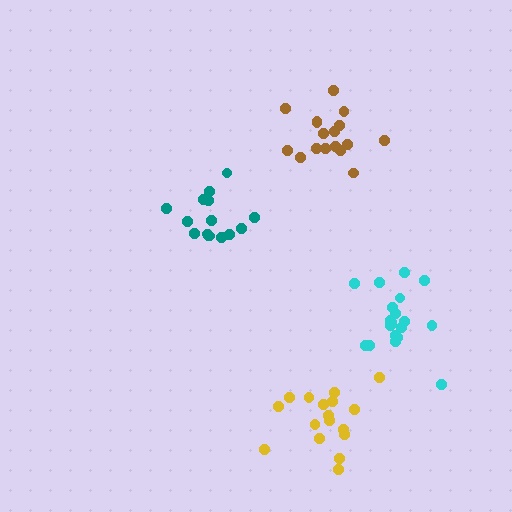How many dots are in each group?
Group 1: 19 dots, Group 2: 17 dots, Group 3: 15 dots, Group 4: 17 dots (68 total).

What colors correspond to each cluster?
The clusters are colored: cyan, brown, teal, yellow.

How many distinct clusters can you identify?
There are 4 distinct clusters.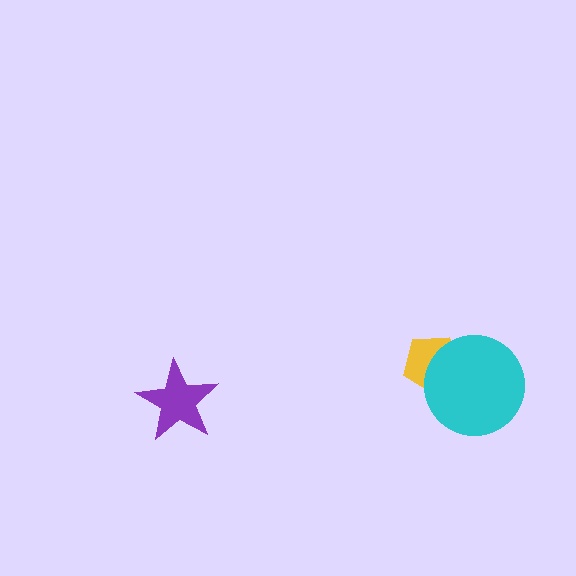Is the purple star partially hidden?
No, no other shape covers it.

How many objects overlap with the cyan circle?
1 object overlaps with the cyan circle.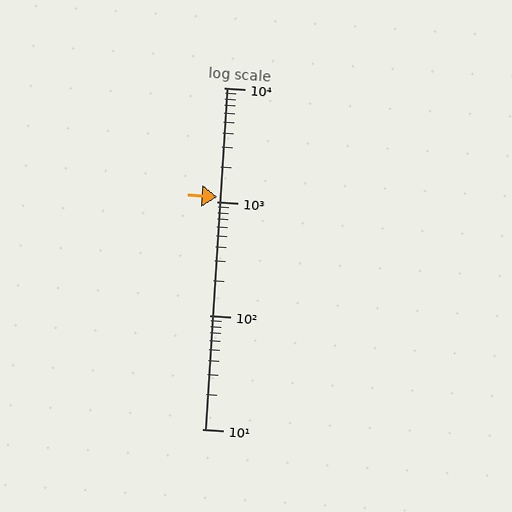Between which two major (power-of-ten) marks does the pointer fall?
The pointer is between 1000 and 10000.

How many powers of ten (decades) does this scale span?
The scale spans 3 decades, from 10 to 10000.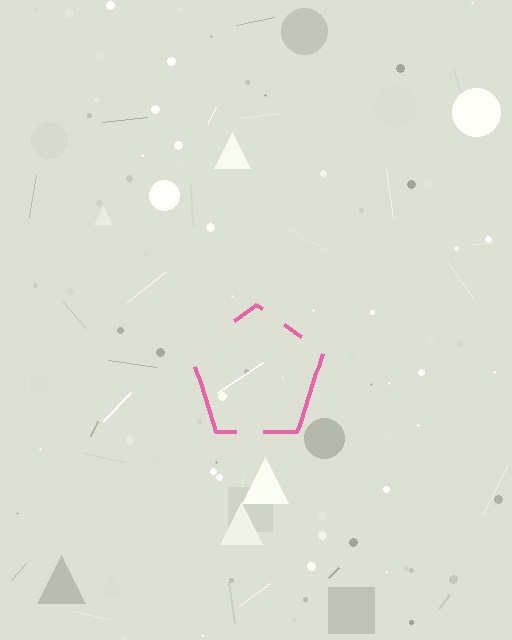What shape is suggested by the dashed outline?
The dashed outline suggests a pentagon.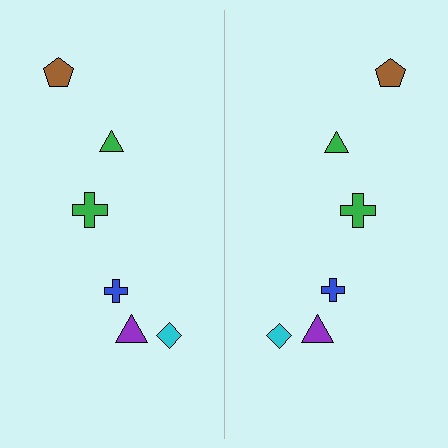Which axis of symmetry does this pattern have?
The pattern has a vertical axis of symmetry running through the center of the image.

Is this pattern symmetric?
Yes, this pattern has bilateral (reflection) symmetry.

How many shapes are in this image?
There are 12 shapes in this image.